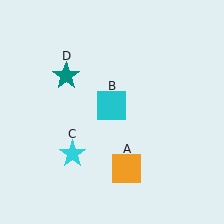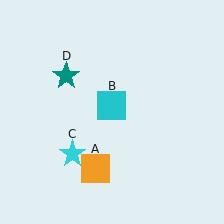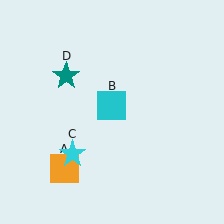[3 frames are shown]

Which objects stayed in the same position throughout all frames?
Cyan square (object B) and cyan star (object C) and teal star (object D) remained stationary.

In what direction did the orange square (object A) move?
The orange square (object A) moved left.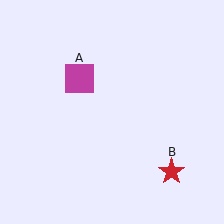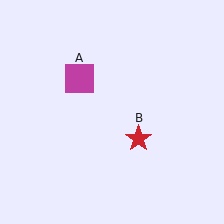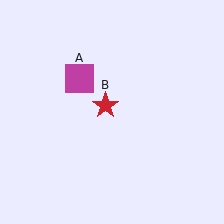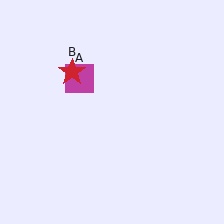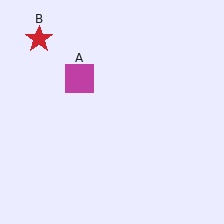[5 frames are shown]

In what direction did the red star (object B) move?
The red star (object B) moved up and to the left.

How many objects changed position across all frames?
1 object changed position: red star (object B).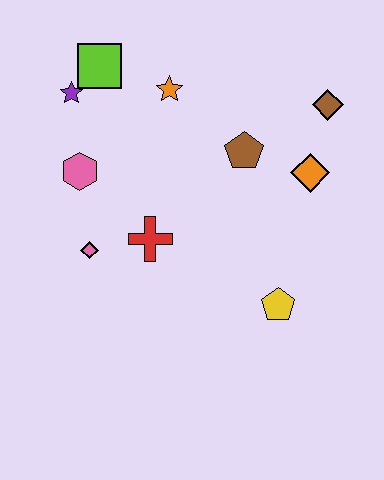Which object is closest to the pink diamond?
The red cross is closest to the pink diamond.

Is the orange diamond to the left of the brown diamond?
Yes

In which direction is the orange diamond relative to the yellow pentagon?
The orange diamond is above the yellow pentagon.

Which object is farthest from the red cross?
The brown diamond is farthest from the red cross.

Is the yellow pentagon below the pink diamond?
Yes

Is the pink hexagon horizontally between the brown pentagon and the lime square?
No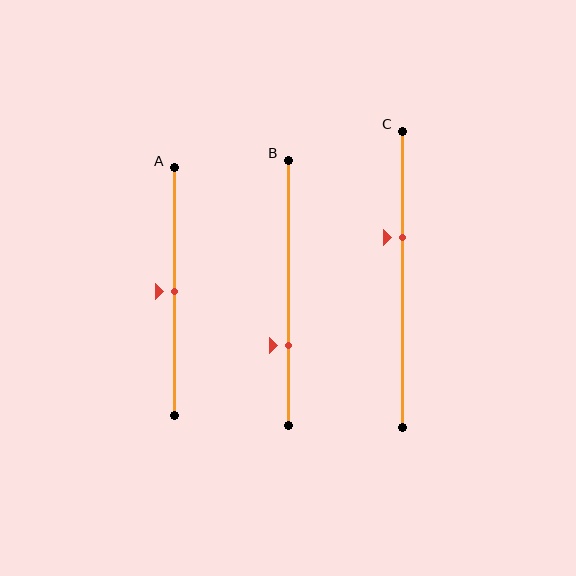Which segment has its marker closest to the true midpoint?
Segment A has its marker closest to the true midpoint.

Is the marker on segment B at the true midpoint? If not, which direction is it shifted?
No, the marker on segment B is shifted downward by about 20% of the segment length.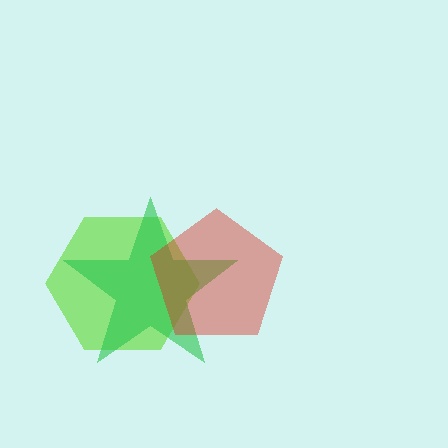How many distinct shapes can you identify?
There are 3 distinct shapes: a lime hexagon, a green star, a red pentagon.